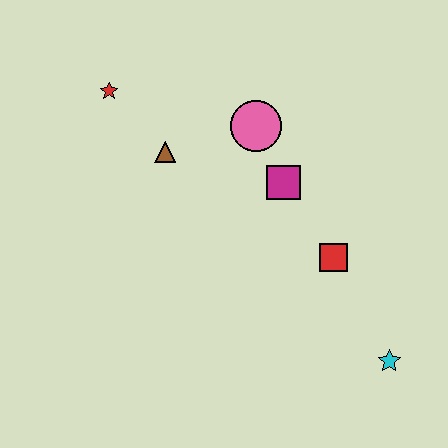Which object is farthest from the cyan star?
The red star is farthest from the cyan star.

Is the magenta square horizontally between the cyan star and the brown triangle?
Yes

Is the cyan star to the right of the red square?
Yes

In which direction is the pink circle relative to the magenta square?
The pink circle is above the magenta square.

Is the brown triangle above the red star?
No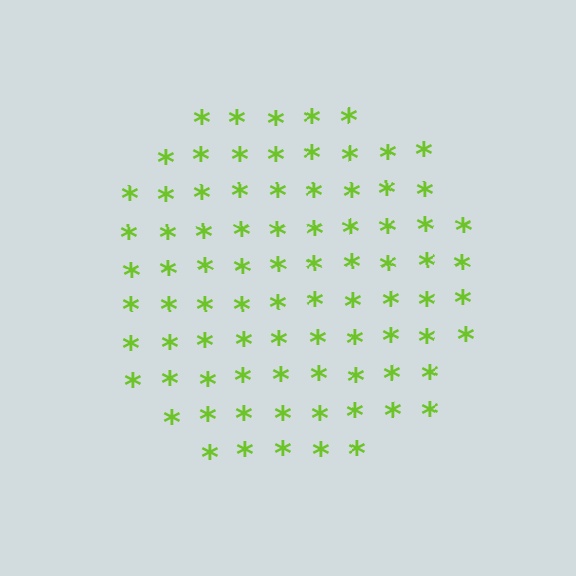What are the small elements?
The small elements are asterisks.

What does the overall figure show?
The overall figure shows a circle.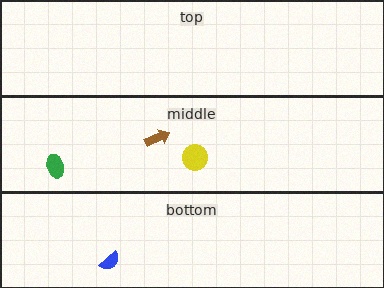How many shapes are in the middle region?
3.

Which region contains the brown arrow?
The middle region.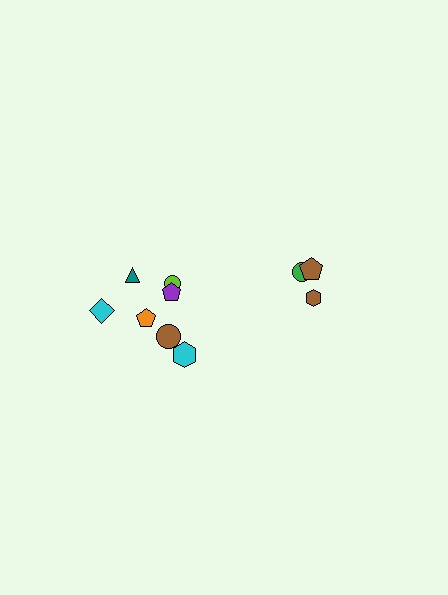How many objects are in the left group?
There are 7 objects.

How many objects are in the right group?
There are 3 objects.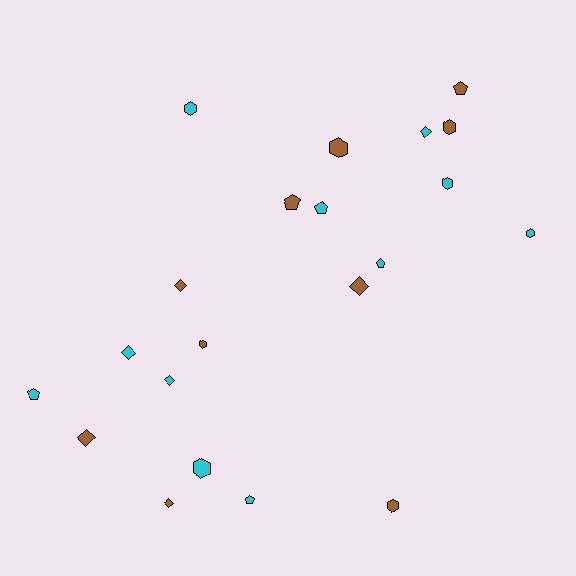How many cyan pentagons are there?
There are 4 cyan pentagons.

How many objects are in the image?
There are 21 objects.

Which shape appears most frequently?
Hexagon, with 8 objects.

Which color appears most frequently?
Cyan, with 11 objects.